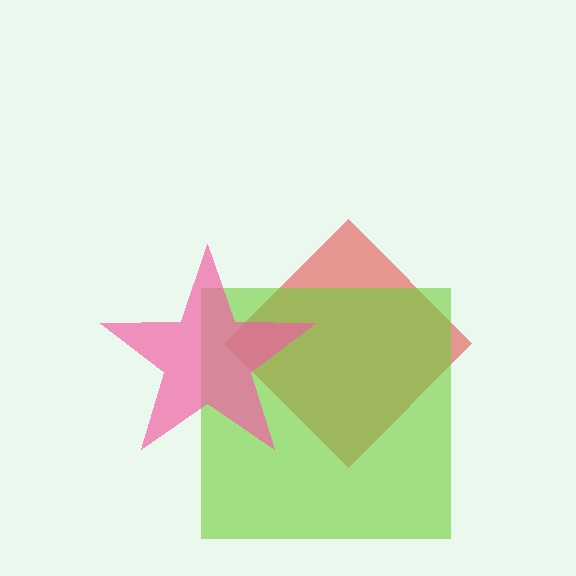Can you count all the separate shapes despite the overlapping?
Yes, there are 3 separate shapes.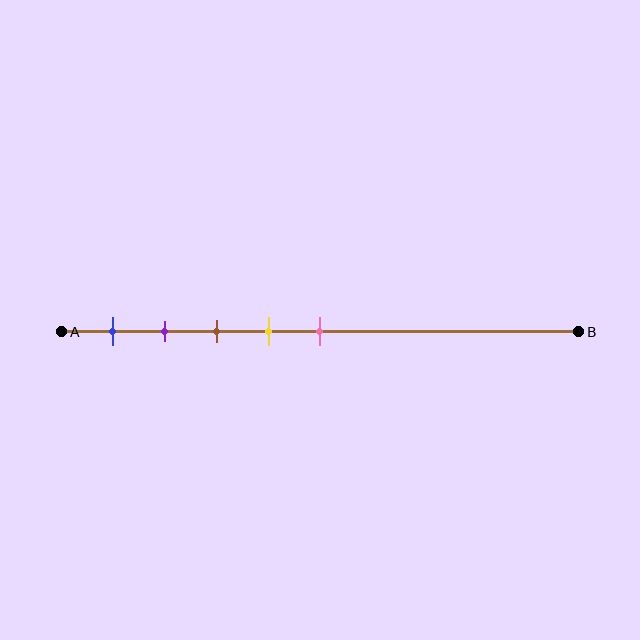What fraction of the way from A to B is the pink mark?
The pink mark is approximately 50% (0.5) of the way from A to B.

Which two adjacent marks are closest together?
The purple and brown marks are the closest adjacent pair.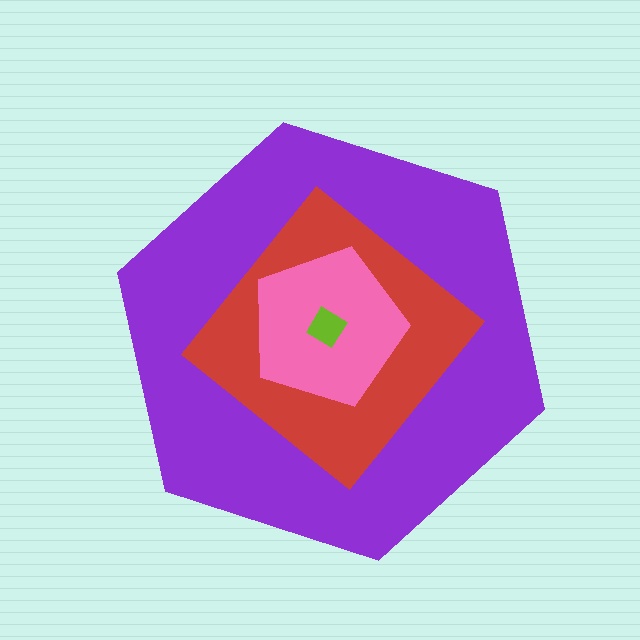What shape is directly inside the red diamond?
The pink pentagon.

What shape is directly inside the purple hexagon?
The red diamond.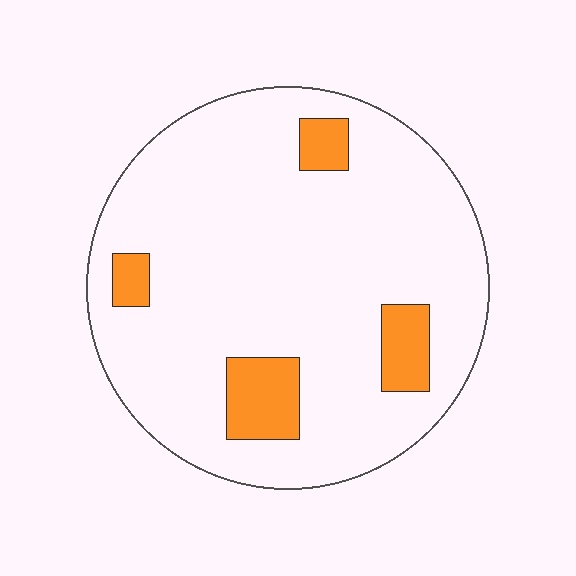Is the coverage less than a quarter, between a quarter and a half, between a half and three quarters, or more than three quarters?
Less than a quarter.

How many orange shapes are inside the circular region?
4.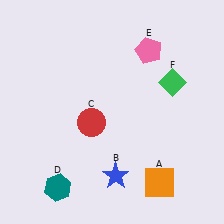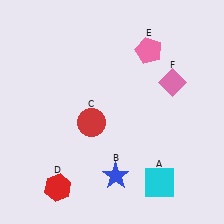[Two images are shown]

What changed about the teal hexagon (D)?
In Image 1, D is teal. In Image 2, it changed to red.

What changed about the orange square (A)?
In Image 1, A is orange. In Image 2, it changed to cyan.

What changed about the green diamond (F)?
In Image 1, F is green. In Image 2, it changed to pink.